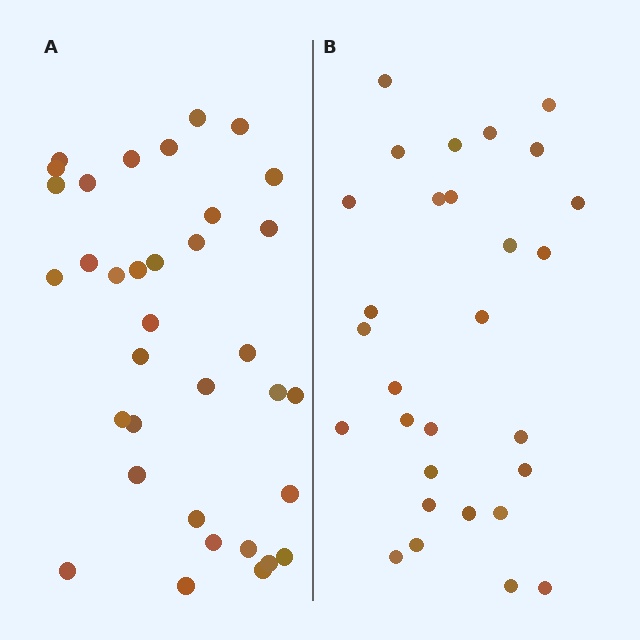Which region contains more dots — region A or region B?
Region A (the left region) has more dots.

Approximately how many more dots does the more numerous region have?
Region A has about 6 more dots than region B.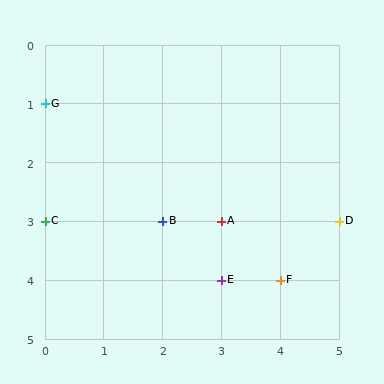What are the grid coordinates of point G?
Point G is at grid coordinates (0, 1).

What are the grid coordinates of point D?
Point D is at grid coordinates (5, 3).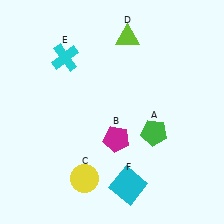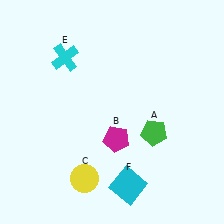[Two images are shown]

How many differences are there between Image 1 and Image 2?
There is 1 difference between the two images.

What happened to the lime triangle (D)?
The lime triangle (D) was removed in Image 2. It was in the top-right area of Image 1.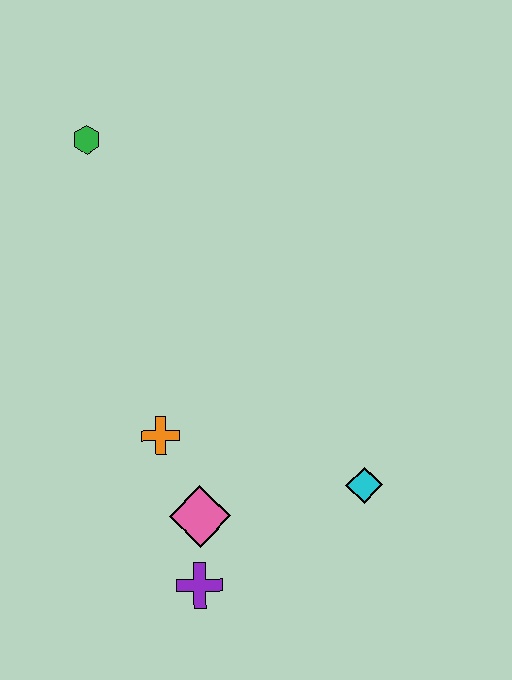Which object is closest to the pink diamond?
The purple cross is closest to the pink diamond.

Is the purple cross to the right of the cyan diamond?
No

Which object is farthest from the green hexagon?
The purple cross is farthest from the green hexagon.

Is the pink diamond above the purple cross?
Yes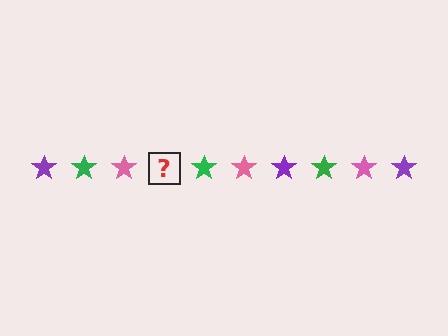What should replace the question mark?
The question mark should be replaced with a purple star.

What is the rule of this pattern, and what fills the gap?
The rule is that the pattern cycles through purple, green, pink stars. The gap should be filled with a purple star.